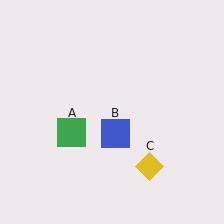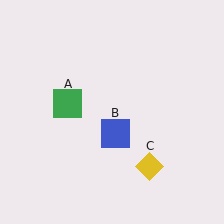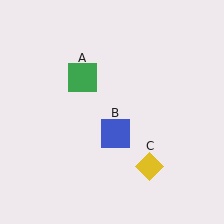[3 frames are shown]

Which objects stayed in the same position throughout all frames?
Blue square (object B) and yellow diamond (object C) remained stationary.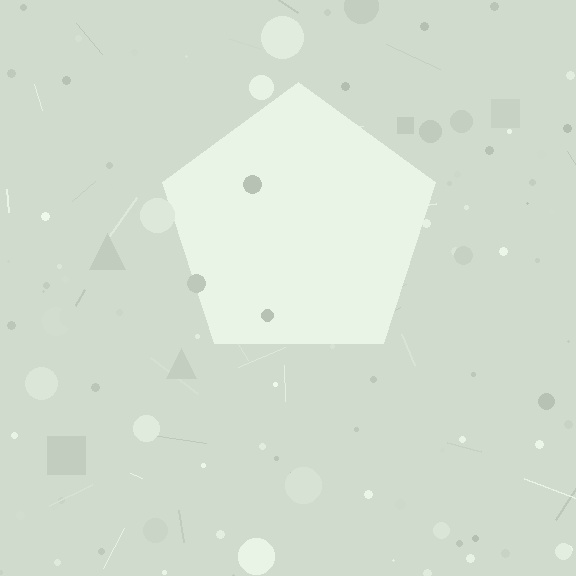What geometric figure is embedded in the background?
A pentagon is embedded in the background.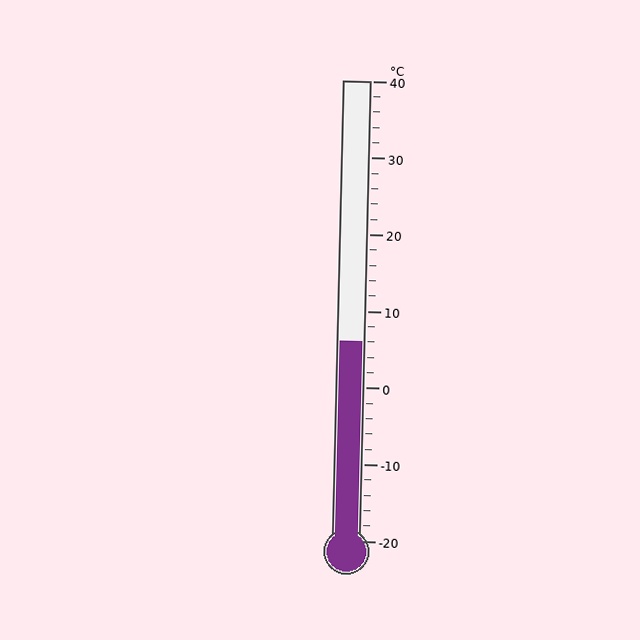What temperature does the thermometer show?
The thermometer shows approximately 6°C.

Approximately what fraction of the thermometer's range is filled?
The thermometer is filled to approximately 45% of its range.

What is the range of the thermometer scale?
The thermometer scale ranges from -20°C to 40°C.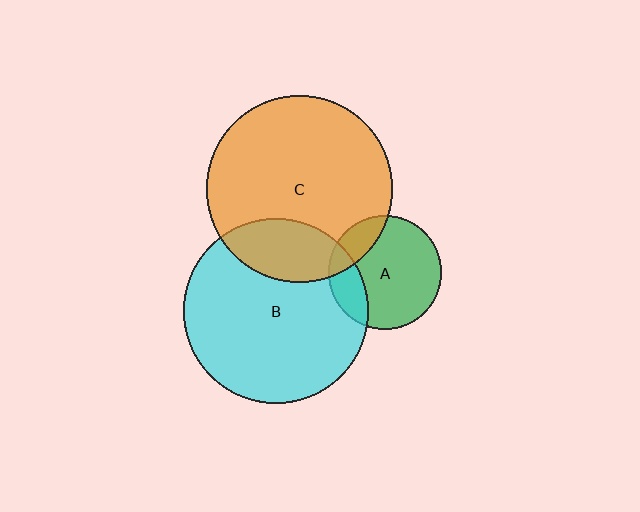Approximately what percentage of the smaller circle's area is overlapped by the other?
Approximately 20%.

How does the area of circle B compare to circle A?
Approximately 2.6 times.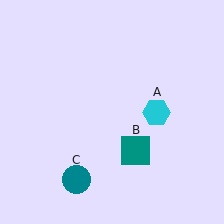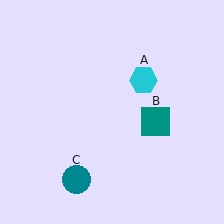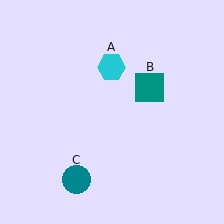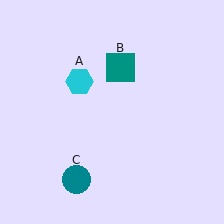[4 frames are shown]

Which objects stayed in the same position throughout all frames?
Teal circle (object C) remained stationary.